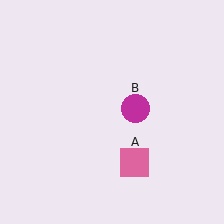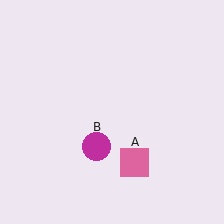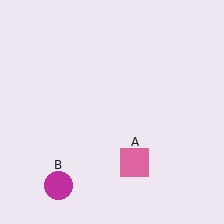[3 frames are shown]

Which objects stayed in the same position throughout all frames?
Pink square (object A) remained stationary.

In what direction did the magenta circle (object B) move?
The magenta circle (object B) moved down and to the left.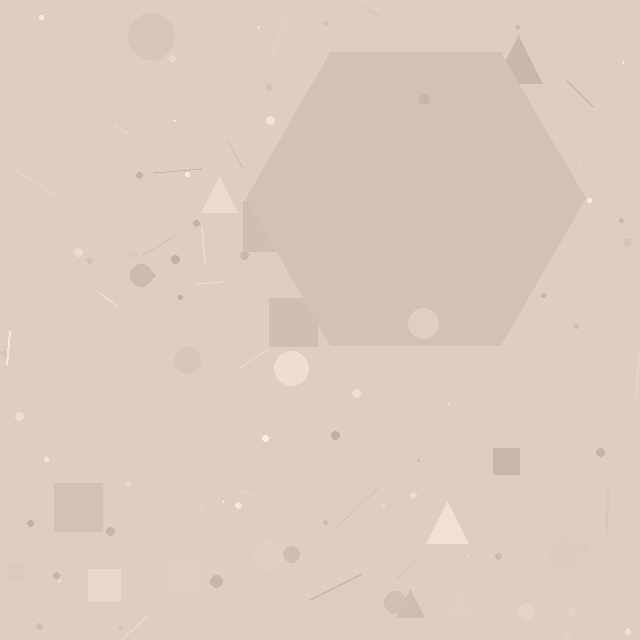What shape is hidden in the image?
A hexagon is hidden in the image.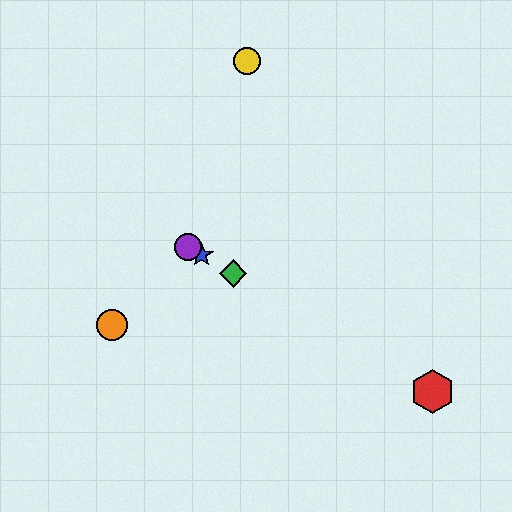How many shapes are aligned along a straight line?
4 shapes (the red hexagon, the blue star, the green diamond, the purple circle) are aligned along a straight line.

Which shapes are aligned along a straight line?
The red hexagon, the blue star, the green diamond, the purple circle are aligned along a straight line.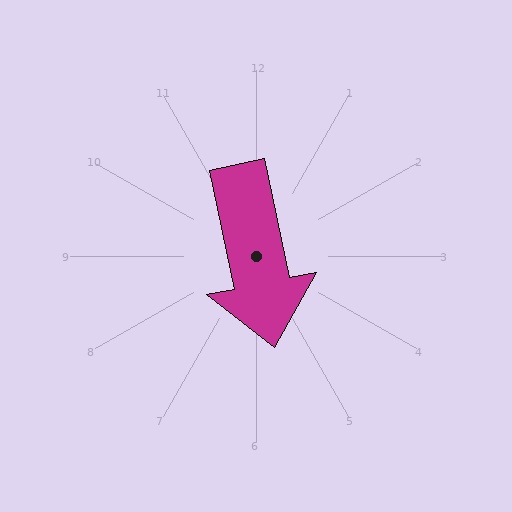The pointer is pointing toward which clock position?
Roughly 6 o'clock.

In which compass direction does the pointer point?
South.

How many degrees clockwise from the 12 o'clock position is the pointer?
Approximately 168 degrees.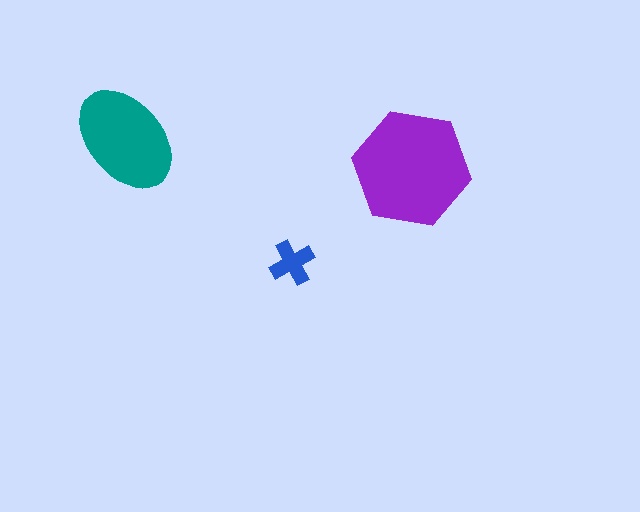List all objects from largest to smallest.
The purple hexagon, the teal ellipse, the blue cross.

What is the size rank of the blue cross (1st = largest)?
3rd.